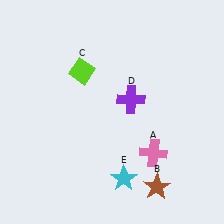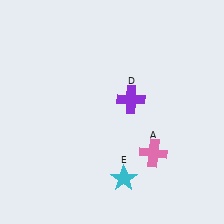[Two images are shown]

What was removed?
The brown star (B), the lime diamond (C) were removed in Image 2.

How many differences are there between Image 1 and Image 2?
There are 2 differences between the two images.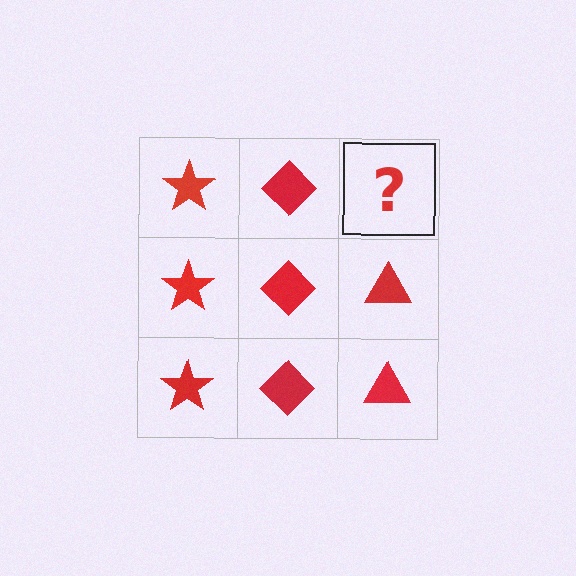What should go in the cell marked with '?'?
The missing cell should contain a red triangle.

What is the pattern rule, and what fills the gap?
The rule is that each column has a consistent shape. The gap should be filled with a red triangle.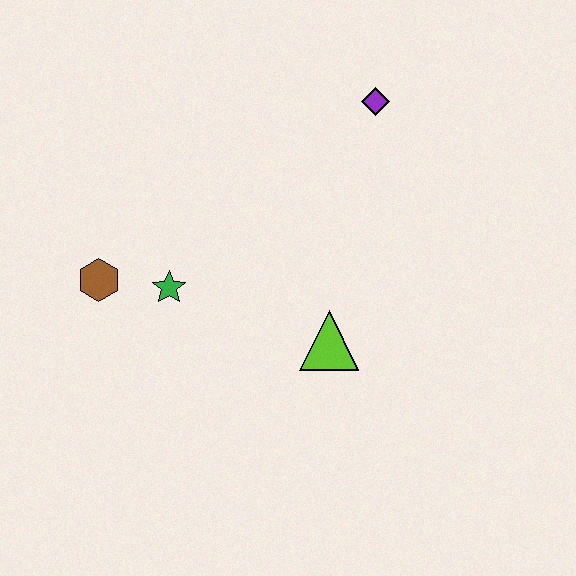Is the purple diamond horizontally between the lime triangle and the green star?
No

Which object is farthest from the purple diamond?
The brown hexagon is farthest from the purple diamond.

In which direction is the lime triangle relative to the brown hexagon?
The lime triangle is to the right of the brown hexagon.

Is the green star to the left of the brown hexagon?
No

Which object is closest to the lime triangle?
The green star is closest to the lime triangle.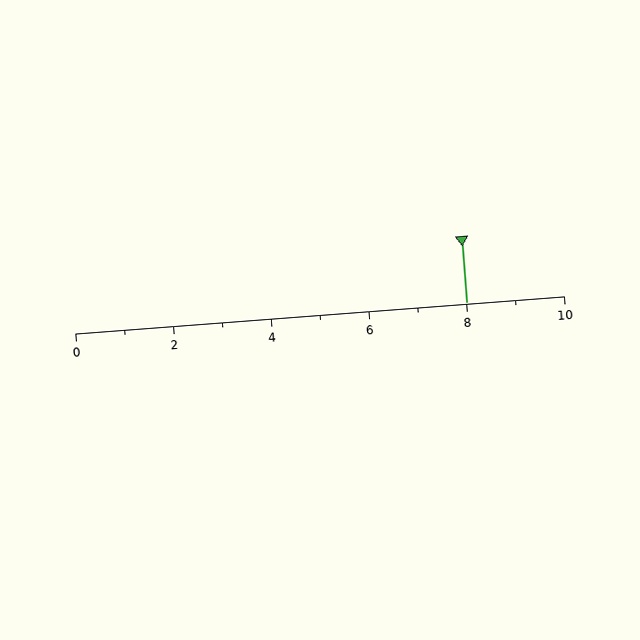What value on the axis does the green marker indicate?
The marker indicates approximately 8.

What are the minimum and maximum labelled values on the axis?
The axis runs from 0 to 10.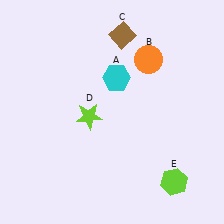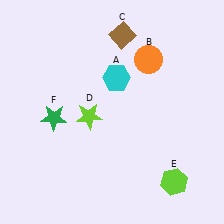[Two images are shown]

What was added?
A green star (F) was added in Image 2.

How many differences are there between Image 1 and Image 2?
There is 1 difference between the two images.